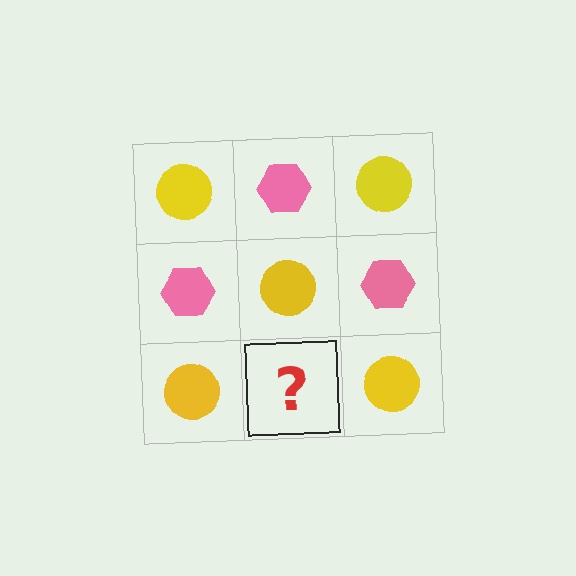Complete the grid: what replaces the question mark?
The question mark should be replaced with a pink hexagon.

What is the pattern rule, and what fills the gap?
The rule is that it alternates yellow circle and pink hexagon in a checkerboard pattern. The gap should be filled with a pink hexagon.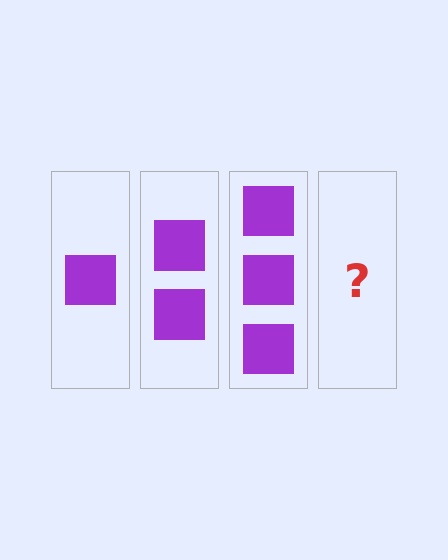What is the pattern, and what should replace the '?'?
The pattern is that each step adds one more square. The '?' should be 4 squares.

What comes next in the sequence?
The next element should be 4 squares.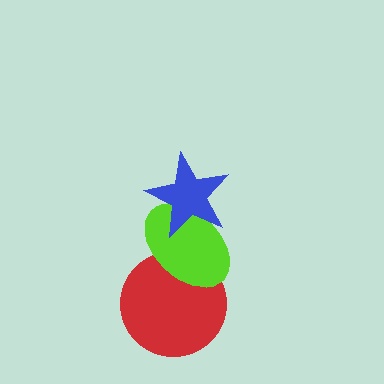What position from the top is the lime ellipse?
The lime ellipse is 2nd from the top.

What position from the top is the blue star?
The blue star is 1st from the top.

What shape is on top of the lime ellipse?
The blue star is on top of the lime ellipse.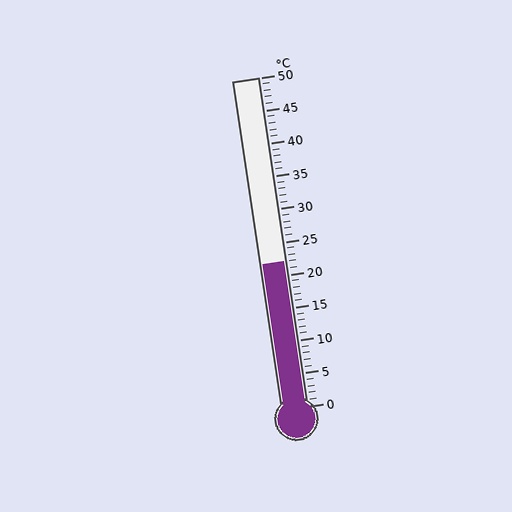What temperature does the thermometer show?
The thermometer shows approximately 22°C.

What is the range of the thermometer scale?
The thermometer scale ranges from 0°C to 50°C.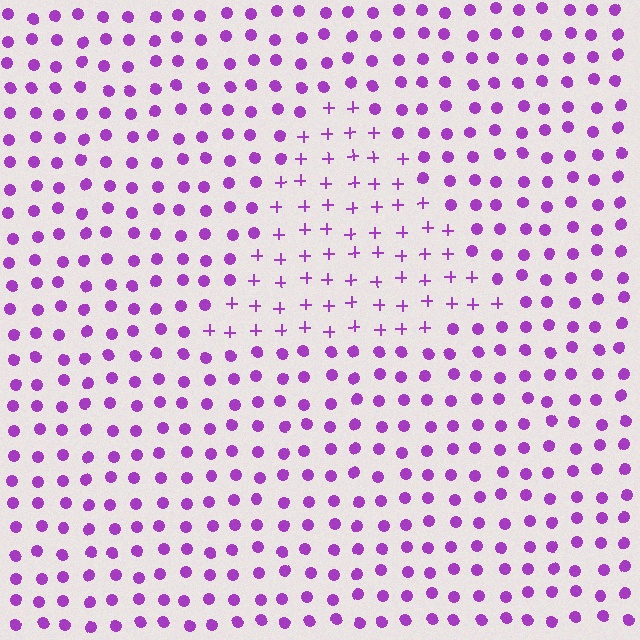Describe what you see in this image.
The image is filled with small purple elements arranged in a uniform grid. A triangle-shaped region contains plus signs, while the surrounding area contains circles. The boundary is defined purely by the change in element shape.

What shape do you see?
I see a triangle.